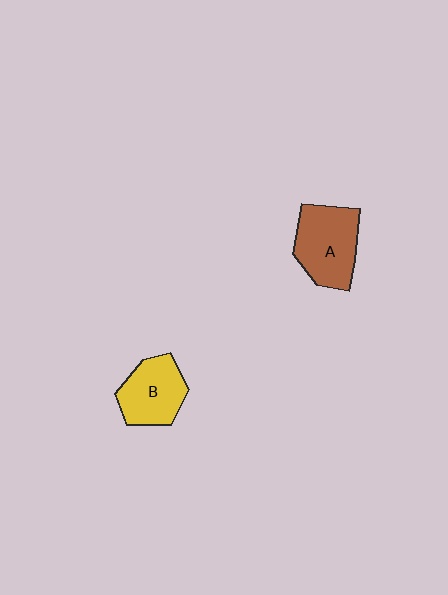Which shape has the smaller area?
Shape B (yellow).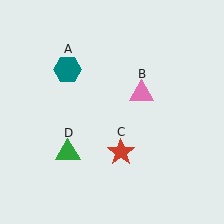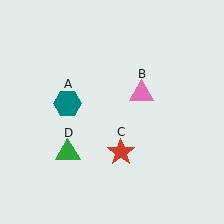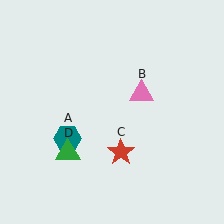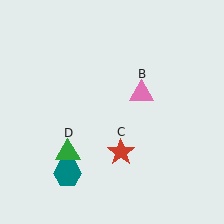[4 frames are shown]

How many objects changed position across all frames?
1 object changed position: teal hexagon (object A).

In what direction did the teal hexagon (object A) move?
The teal hexagon (object A) moved down.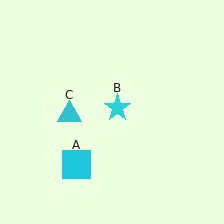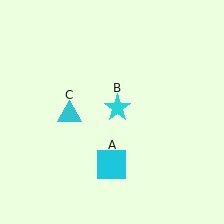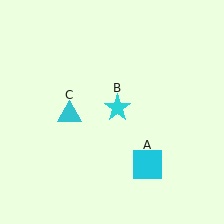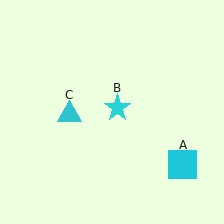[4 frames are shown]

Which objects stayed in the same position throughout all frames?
Cyan star (object B) and cyan triangle (object C) remained stationary.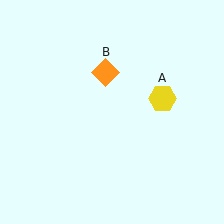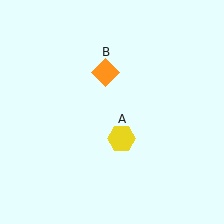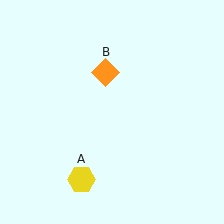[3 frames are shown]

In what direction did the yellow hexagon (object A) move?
The yellow hexagon (object A) moved down and to the left.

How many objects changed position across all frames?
1 object changed position: yellow hexagon (object A).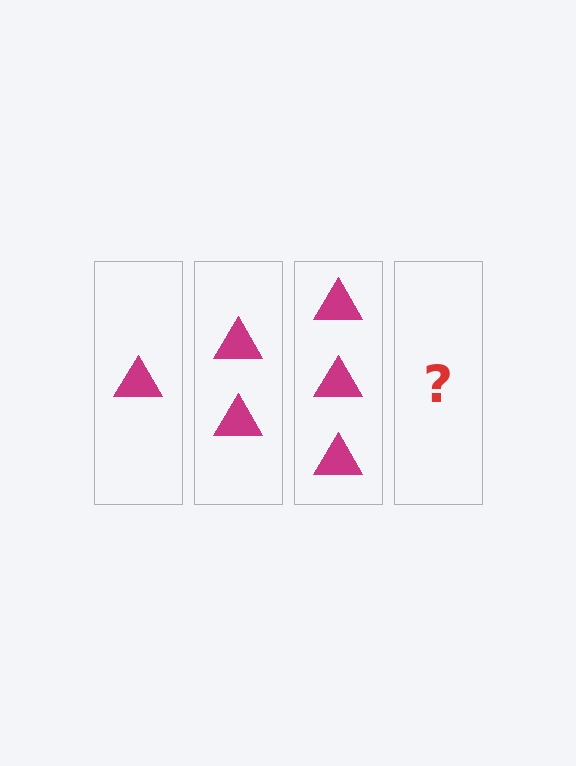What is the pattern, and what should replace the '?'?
The pattern is that each step adds one more triangle. The '?' should be 4 triangles.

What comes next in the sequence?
The next element should be 4 triangles.